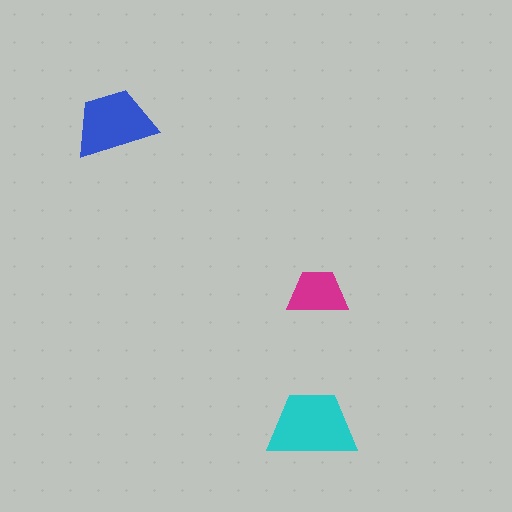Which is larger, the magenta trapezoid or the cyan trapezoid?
The cyan one.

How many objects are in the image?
There are 3 objects in the image.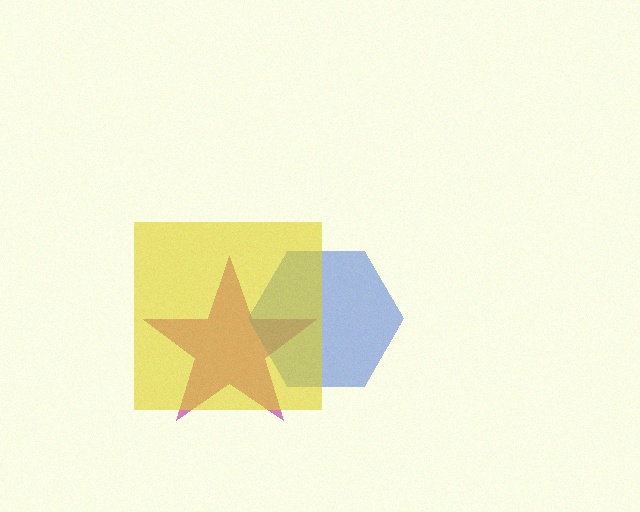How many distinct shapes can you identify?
There are 3 distinct shapes: a magenta star, a blue hexagon, a yellow square.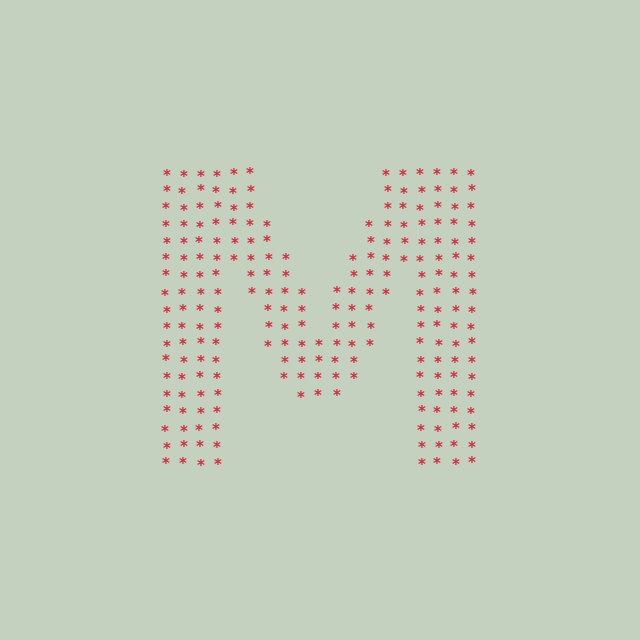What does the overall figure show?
The overall figure shows the letter M.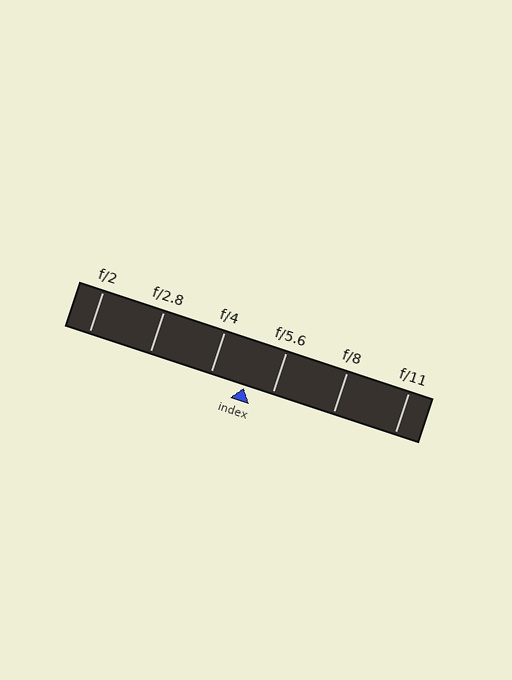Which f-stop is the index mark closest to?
The index mark is closest to f/5.6.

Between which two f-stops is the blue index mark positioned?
The index mark is between f/4 and f/5.6.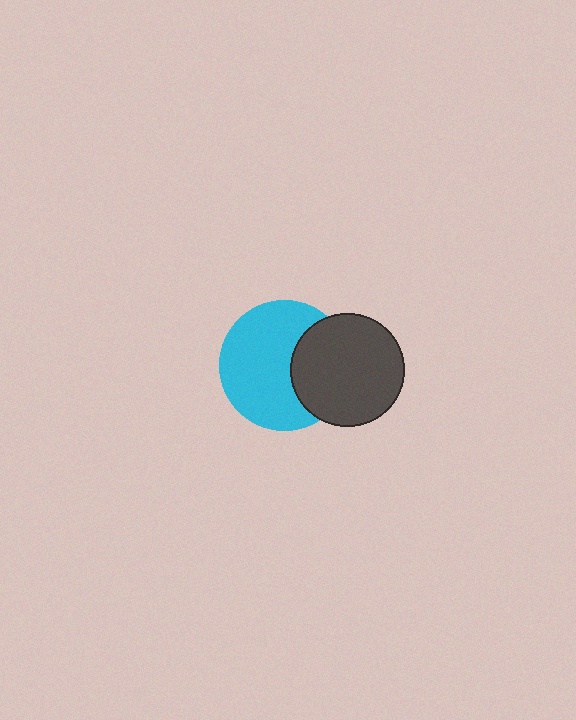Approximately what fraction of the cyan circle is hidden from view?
Roughly 33% of the cyan circle is hidden behind the dark gray circle.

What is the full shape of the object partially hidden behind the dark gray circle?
The partially hidden object is a cyan circle.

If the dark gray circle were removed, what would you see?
You would see the complete cyan circle.